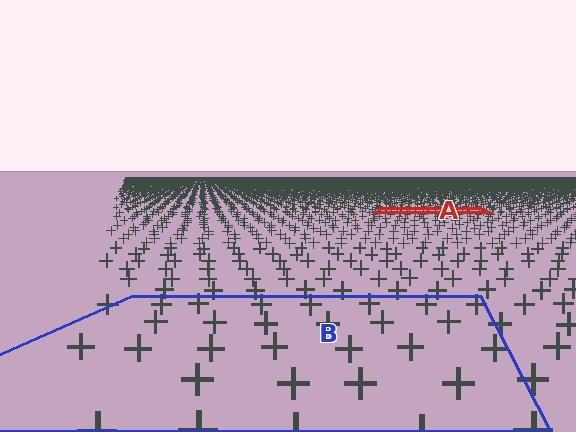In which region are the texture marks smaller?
The texture marks are smaller in region A, because it is farther away.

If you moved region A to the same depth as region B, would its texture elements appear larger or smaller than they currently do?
They would appear larger. At a closer depth, the same texture elements are projected at a bigger on-screen size.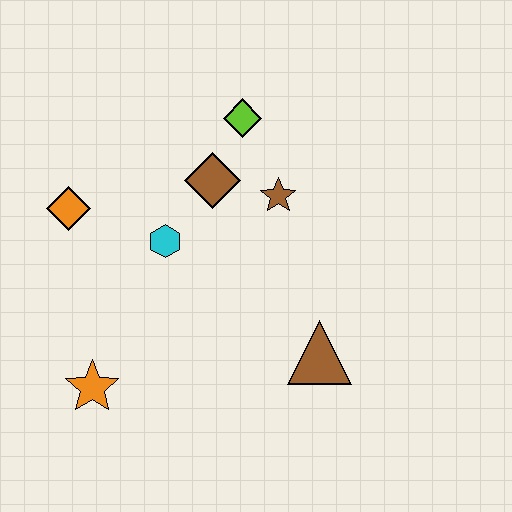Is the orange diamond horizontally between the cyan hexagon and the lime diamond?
No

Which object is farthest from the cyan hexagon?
The brown triangle is farthest from the cyan hexagon.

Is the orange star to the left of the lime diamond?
Yes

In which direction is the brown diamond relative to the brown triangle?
The brown diamond is above the brown triangle.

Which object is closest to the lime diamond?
The brown diamond is closest to the lime diamond.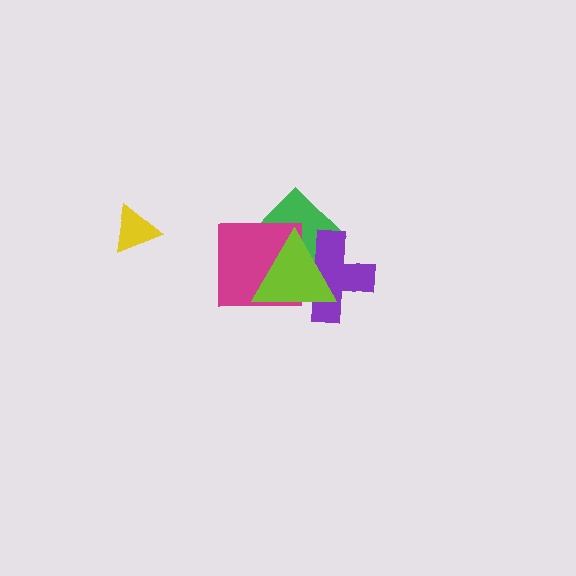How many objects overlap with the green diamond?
3 objects overlap with the green diamond.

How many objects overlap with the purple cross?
3 objects overlap with the purple cross.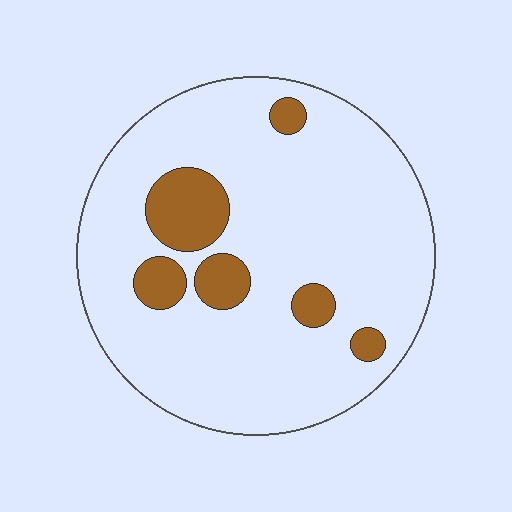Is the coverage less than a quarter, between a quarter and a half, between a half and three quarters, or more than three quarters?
Less than a quarter.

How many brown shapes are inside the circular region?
6.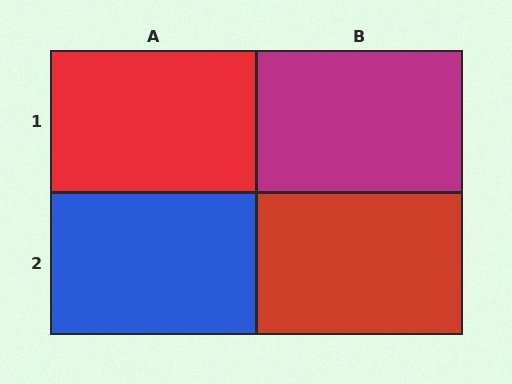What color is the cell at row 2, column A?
Blue.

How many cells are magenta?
1 cell is magenta.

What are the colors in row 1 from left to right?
Red, magenta.